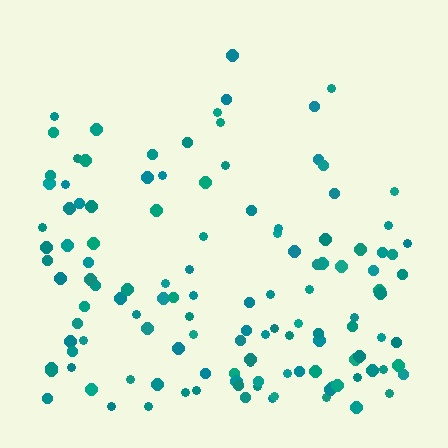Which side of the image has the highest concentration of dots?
The bottom.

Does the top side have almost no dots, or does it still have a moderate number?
Still a moderate number, just noticeably fewer than the bottom.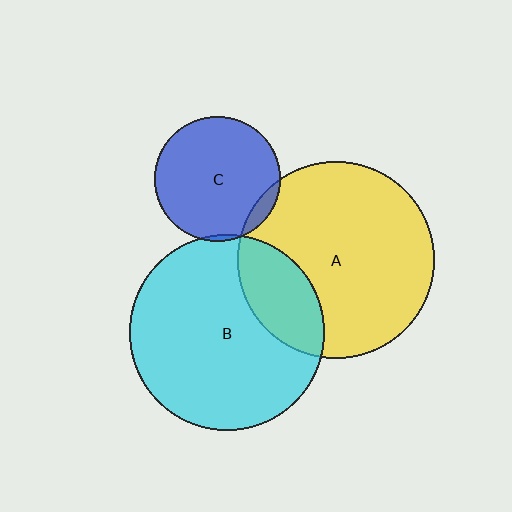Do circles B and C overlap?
Yes.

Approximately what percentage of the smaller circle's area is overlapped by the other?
Approximately 5%.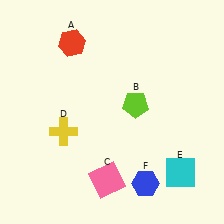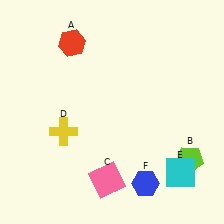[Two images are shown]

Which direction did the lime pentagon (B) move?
The lime pentagon (B) moved down.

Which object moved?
The lime pentagon (B) moved down.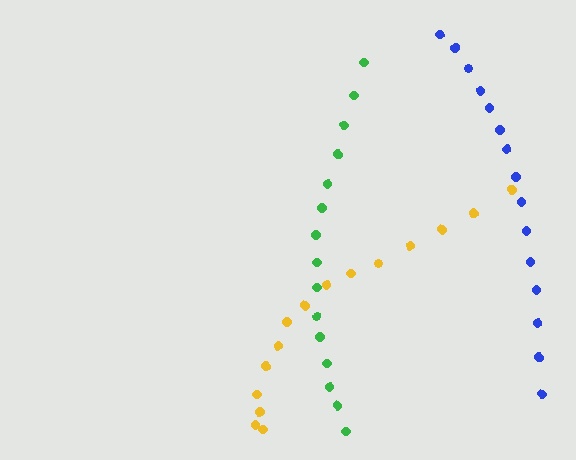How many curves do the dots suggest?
There are 3 distinct paths.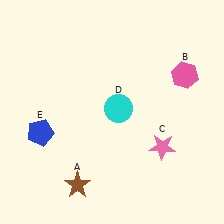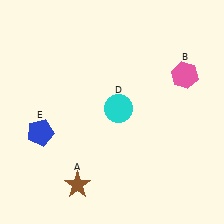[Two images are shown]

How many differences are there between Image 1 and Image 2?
There is 1 difference between the two images.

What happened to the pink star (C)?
The pink star (C) was removed in Image 2. It was in the bottom-right area of Image 1.